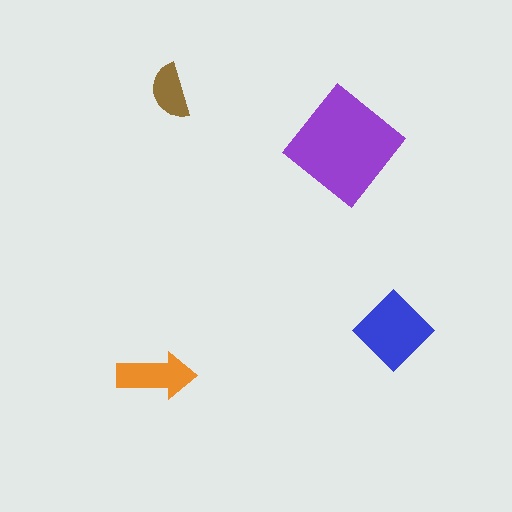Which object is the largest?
The purple diamond.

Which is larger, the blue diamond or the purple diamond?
The purple diamond.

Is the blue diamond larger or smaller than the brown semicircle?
Larger.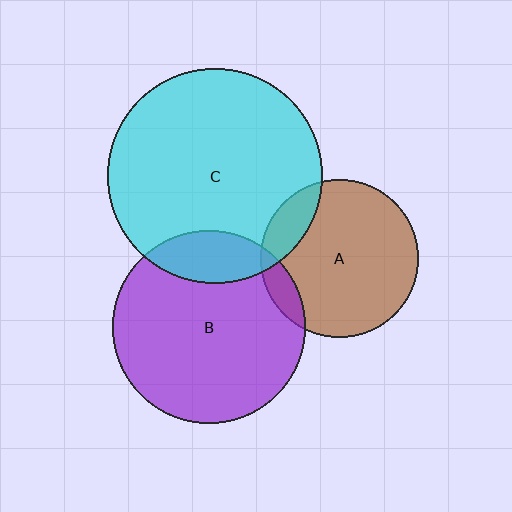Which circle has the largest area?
Circle C (cyan).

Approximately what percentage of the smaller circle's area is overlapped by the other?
Approximately 15%.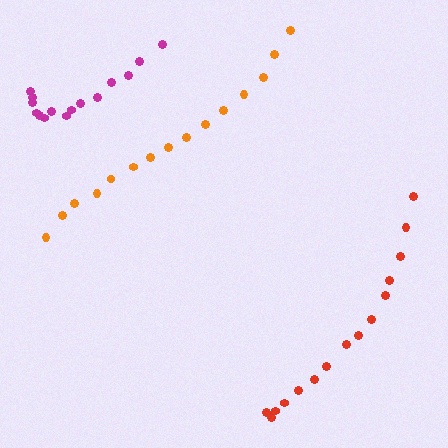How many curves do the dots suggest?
There are 3 distinct paths.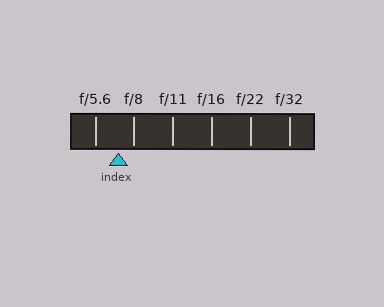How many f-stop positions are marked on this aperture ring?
There are 6 f-stop positions marked.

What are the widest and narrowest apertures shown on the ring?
The widest aperture shown is f/5.6 and the narrowest is f/32.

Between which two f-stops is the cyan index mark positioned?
The index mark is between f/5.6 and f/8.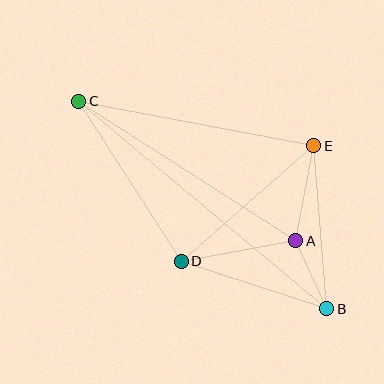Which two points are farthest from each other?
Points B and C are farthest from each other.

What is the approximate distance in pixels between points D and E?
The distance between D and E is approximately 176 pixels.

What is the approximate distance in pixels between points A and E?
The distance between A and E is approximately 96 pixels.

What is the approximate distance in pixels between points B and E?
The distance between B and E is approximately 164 pixels.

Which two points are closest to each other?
Points A and B are closest to each other.